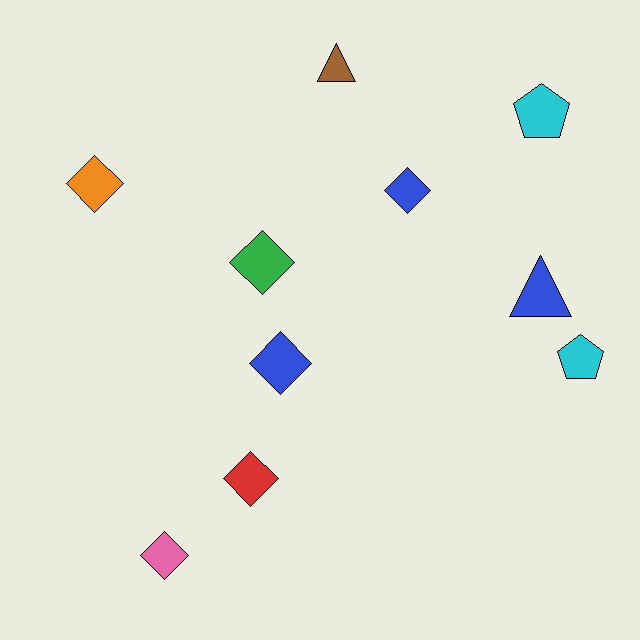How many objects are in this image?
There are 10 objects.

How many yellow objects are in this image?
There are no yellow objects.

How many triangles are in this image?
There are 2 triangles.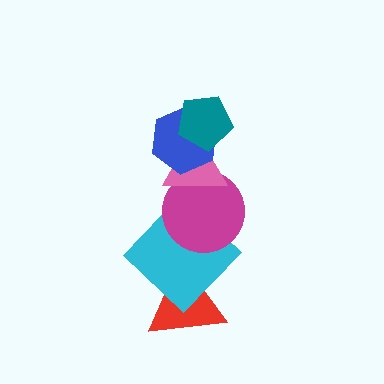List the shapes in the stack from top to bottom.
From top to bottom: the teal pentagon, the blue hexagon, the pink triangle, the magenta circle, the cyan diamond, the red triangle.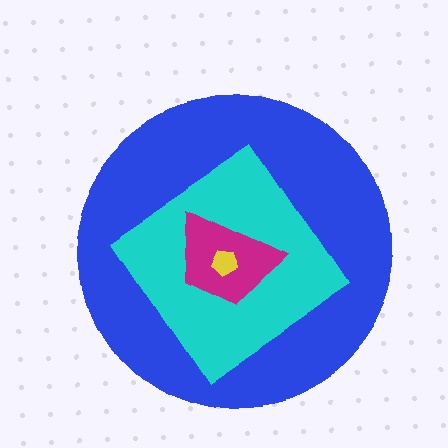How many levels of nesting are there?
4.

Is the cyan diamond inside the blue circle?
Yes.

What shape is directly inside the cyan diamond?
The magenta trapezoid.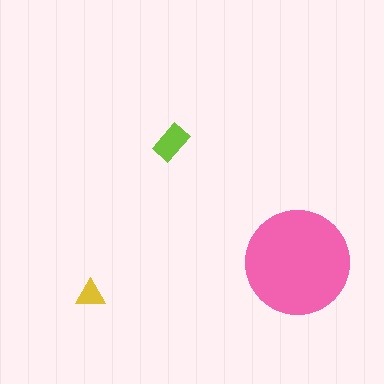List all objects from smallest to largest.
The yellow triangle, the lime rectangle, the pink circle.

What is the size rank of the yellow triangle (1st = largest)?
3rd.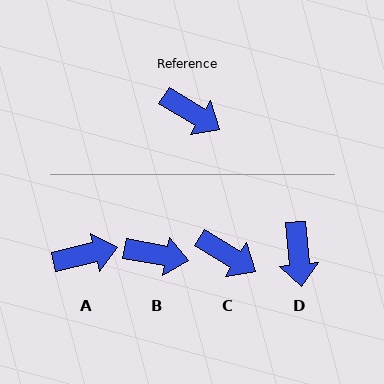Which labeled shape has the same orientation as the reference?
C.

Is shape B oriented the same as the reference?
No, it is off by about 21 degrees.